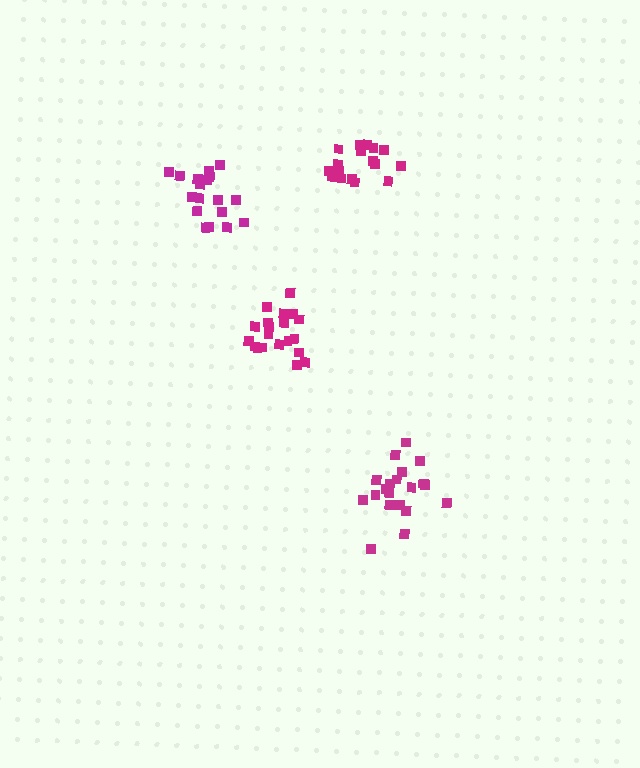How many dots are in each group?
Group 1: 20 dots, Group 2: 20 dots, Group 3: 19 dots, Group 4: 18 dots (77 total).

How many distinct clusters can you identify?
There are 4 distinct clusters.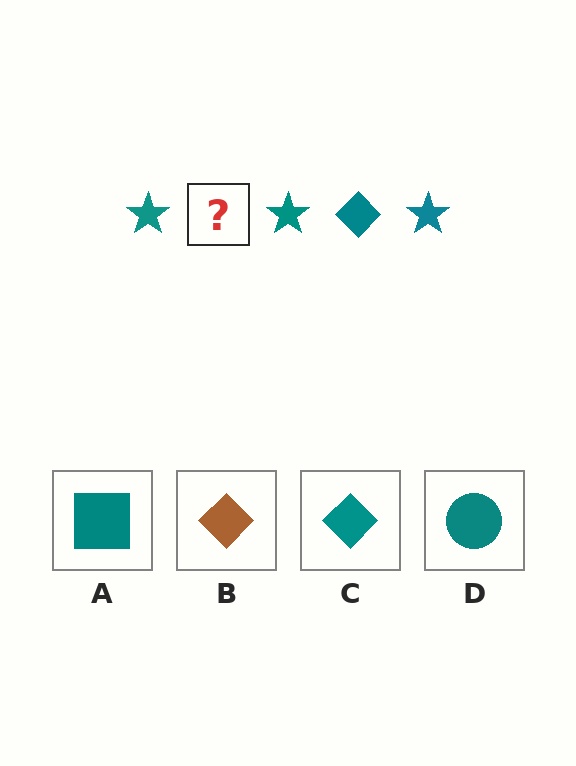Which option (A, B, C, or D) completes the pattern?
C.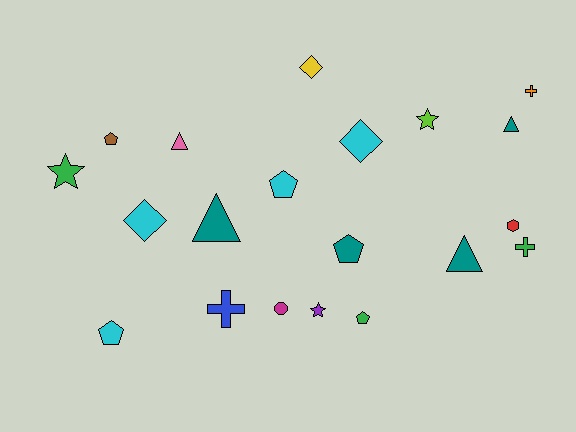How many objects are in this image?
There are 20 objects.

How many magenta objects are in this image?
There is 1 magenta object.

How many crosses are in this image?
There are 3 crosses.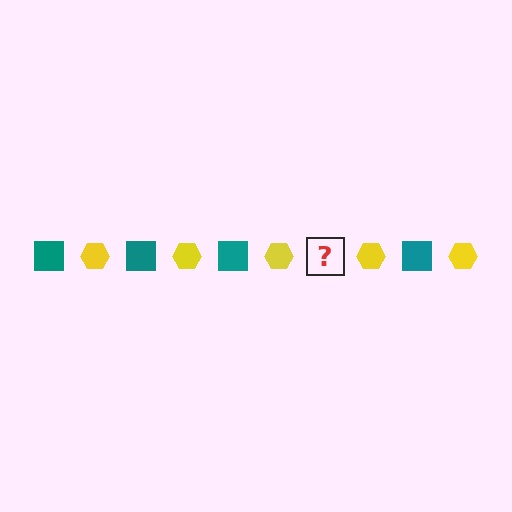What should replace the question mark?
The question mark should be replaced with a teal square.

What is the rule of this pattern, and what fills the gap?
The rule is that the pattern alternates between teal square and yellow hexagon. The gap should be filled with a teal square.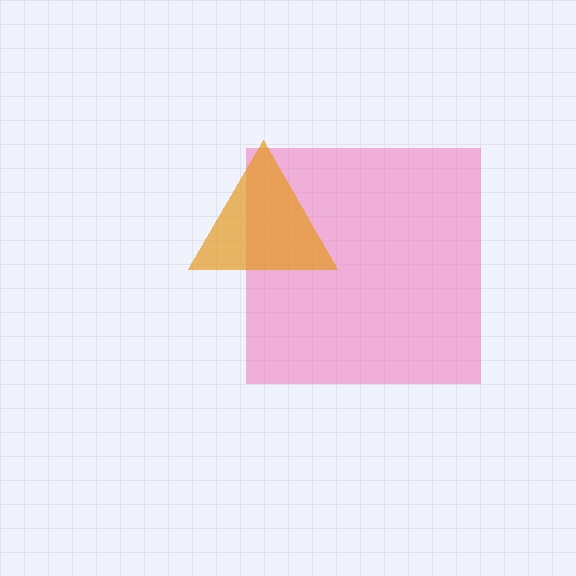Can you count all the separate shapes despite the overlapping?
Yes, there are 2 separate shapes.